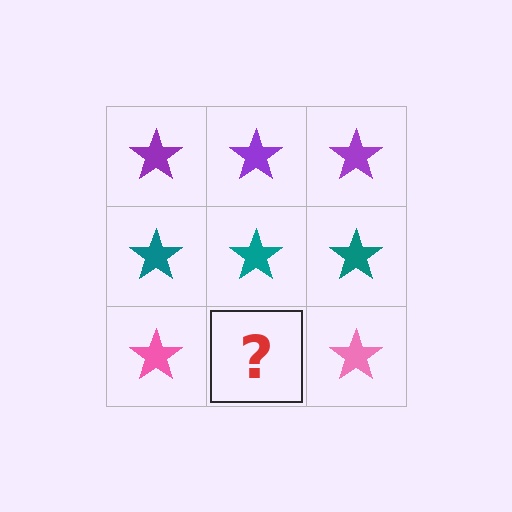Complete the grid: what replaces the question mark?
The question mark should be replaced with a pink star.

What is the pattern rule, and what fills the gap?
The rule is that each row has a consistent color. The gap should be filled with a pink star.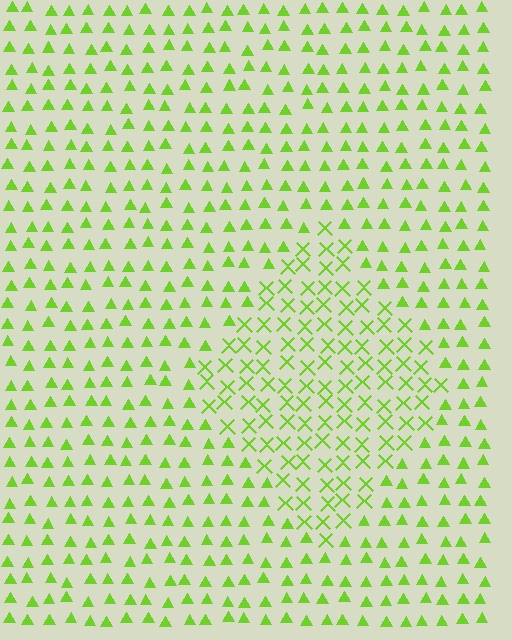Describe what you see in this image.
The image is filled with small lime elements arranged in a uniform grid. A diamond-shaped region contains X marks, while the surrounding area contains triangles. The boundary is defined purely by the change in element shape.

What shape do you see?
I see a diamond.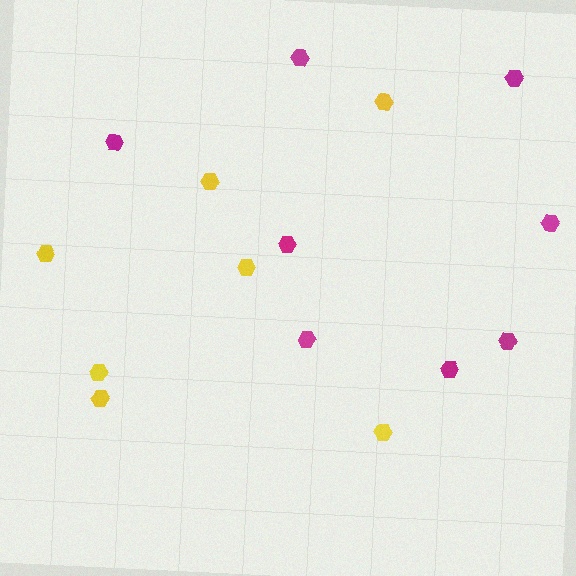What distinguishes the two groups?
There are 2 groups: one group of magenta hexagons (8) and one group of yellow hexagons (7).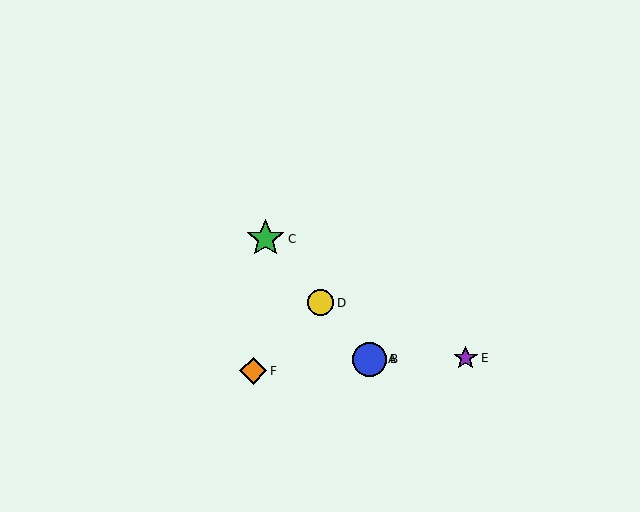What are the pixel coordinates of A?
Object A is at (370, 359).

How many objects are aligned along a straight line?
4 objects (A, B, C, D) are aligned along a straight line.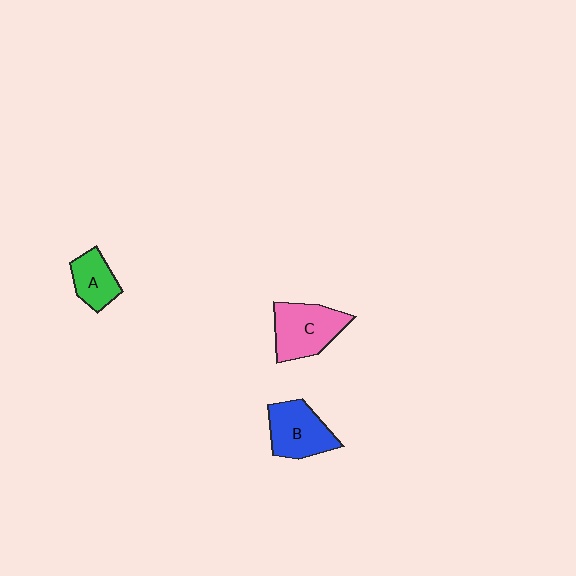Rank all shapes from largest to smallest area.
From largest to smallest: C (pink), B (blue), A (green).